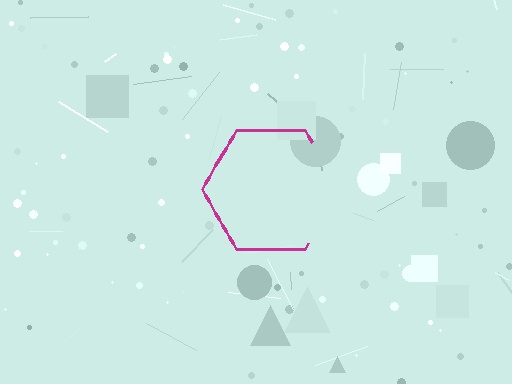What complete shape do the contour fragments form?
The contour fragments form a hexagon.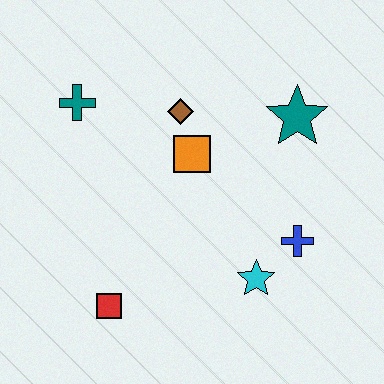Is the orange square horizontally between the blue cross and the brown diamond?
Yes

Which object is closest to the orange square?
The brown diamond is closest to the orange square.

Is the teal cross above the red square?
Yes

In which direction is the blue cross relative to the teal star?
The blue cross is below the teal star.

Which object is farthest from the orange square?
The red square is farthest from the orange square.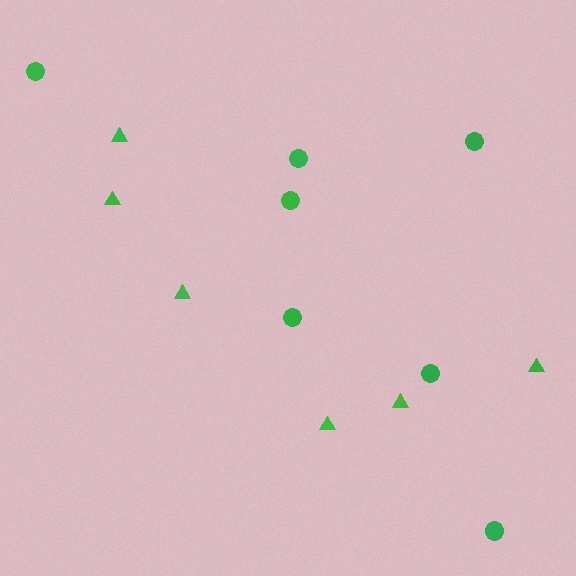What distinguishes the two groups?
There are 2 groups: one group of triangles (6) and one group of circles (7).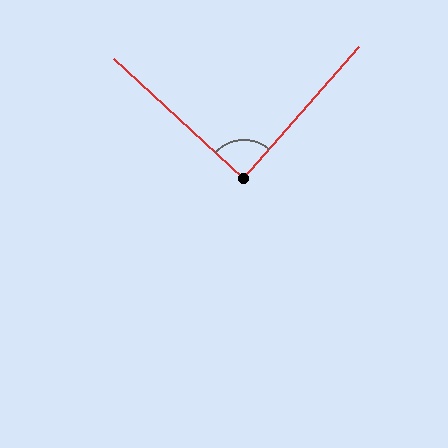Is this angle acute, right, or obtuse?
It is approximately a right angle.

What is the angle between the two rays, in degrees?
Approximately 88 degrees.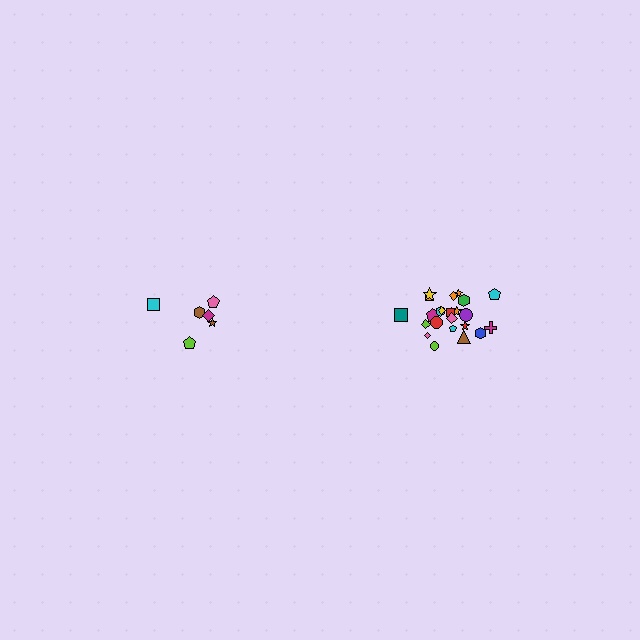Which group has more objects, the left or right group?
The right group.